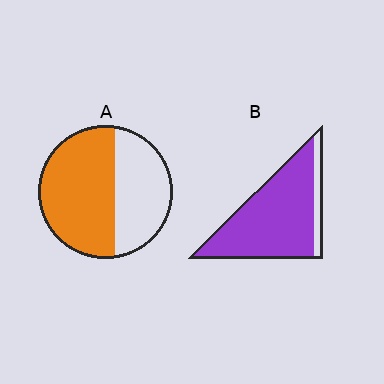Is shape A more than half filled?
Yes.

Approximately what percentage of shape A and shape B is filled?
A is approximately 60% and B is approximately 85%.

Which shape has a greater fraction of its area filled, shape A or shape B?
Shape B.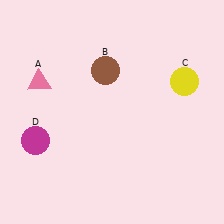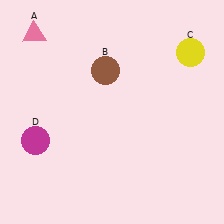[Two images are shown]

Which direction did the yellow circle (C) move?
The yellow circle (C) moved up.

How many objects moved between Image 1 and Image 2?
2 objects moved between the two images.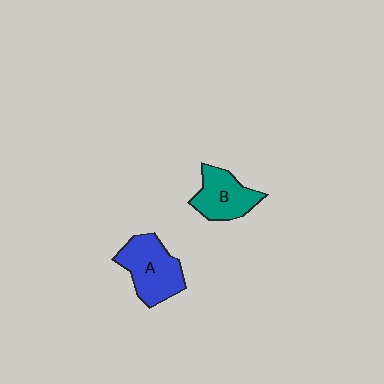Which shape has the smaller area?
Shape B (teal).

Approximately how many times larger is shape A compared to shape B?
Approximately 1.2 times.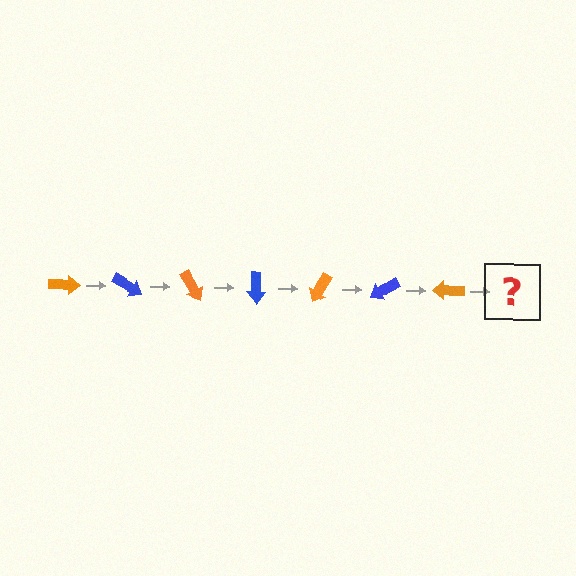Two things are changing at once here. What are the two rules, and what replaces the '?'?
The two rules are that it rotates 30 degrees each step and the color cycles through orange and blue. The '?' should be a blue arrow, rotated 210 degrees from the start.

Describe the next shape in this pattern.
It should be a blue arrow, rotated 210 degrees from the start.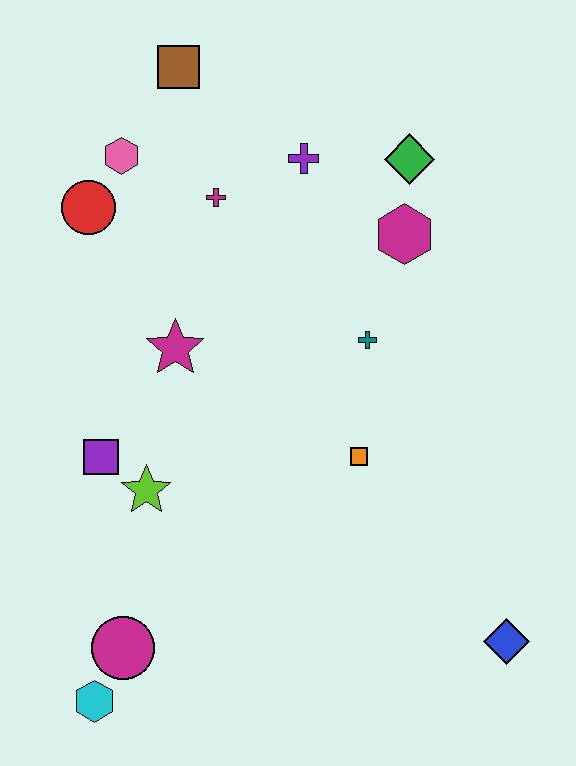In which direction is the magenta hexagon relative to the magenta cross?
The magenta hexagon is to the right of the magenta cross.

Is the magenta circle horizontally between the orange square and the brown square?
No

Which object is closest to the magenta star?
The purple square is closest to the magenta star.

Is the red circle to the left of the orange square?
Yes